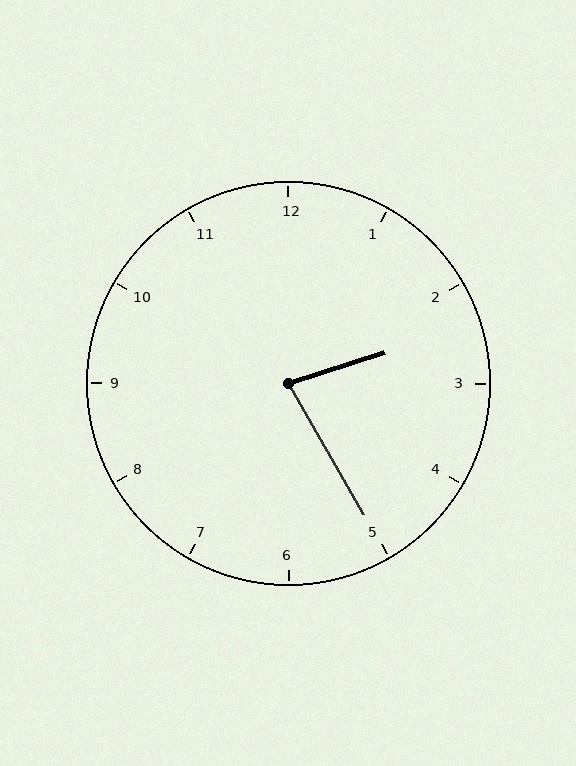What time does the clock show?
2:25.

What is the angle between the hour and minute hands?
Approximately 78 degrees.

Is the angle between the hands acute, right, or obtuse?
It is acute.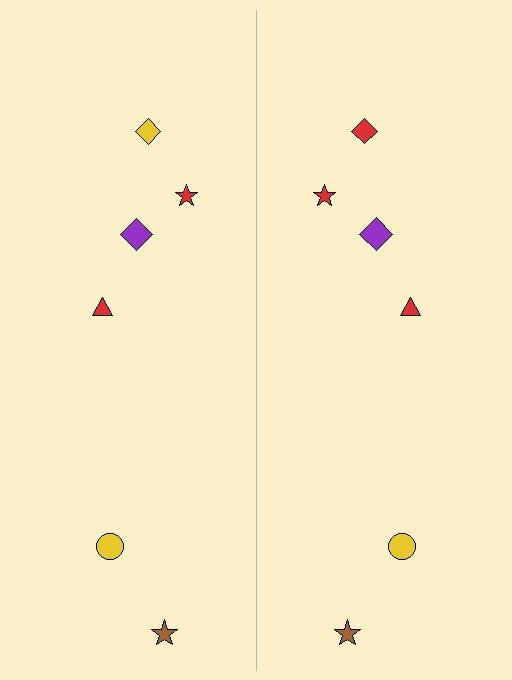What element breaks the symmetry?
The red diamond on the right side breaks the symmetry — its mirror counterpart is yellow.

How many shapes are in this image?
There are 12 shapes in this image.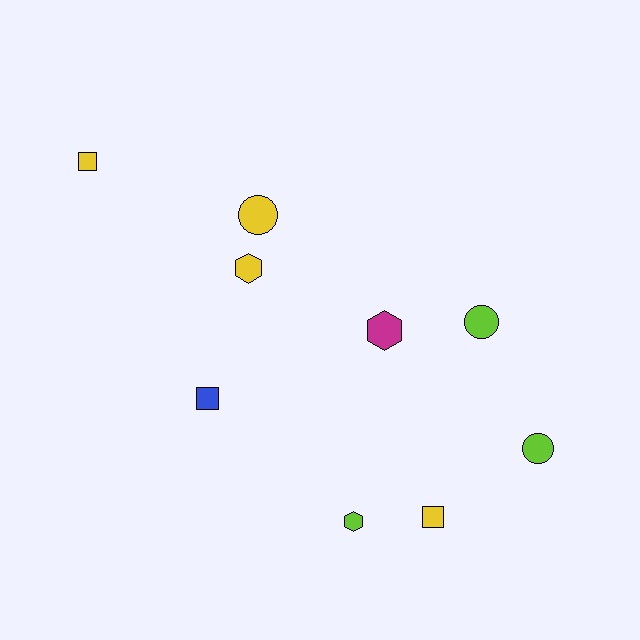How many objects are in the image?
There are 9 objects.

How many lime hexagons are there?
There is 1 lime hexagon.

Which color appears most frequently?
Yellow, with 4 objects.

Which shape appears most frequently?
Circle, with 3 objects.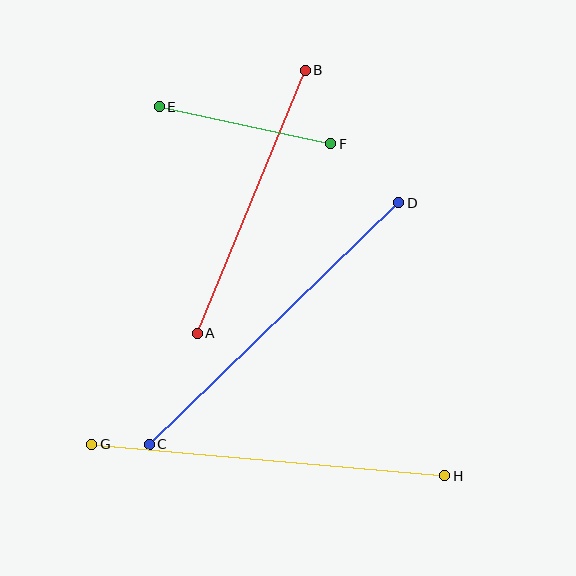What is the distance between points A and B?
The distance is approximately 284 pixels.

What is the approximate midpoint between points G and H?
The midpoint is at approximately (268, 460) pixels.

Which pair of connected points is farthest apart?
Points G and H are farthest apart.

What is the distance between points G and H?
The distance is approximately 354 pixels.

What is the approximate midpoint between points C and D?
The midpoint is at approximately (274, 323) pixels.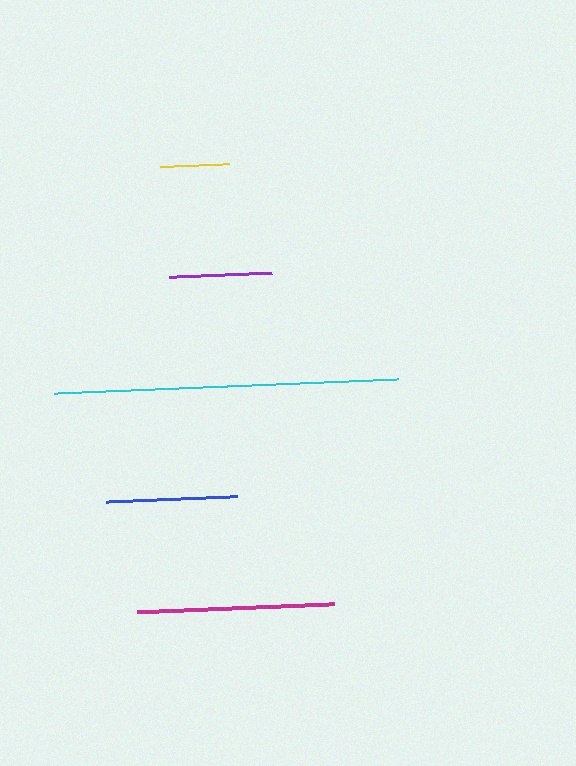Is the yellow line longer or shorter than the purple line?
The purple line is longer than the yellow line.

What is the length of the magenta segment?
The magenta segment is approximately 197 pixels long.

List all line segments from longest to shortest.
From longest to shortest: cyan, magenta, blue, purple, yellow.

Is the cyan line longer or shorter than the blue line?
The cyan line is longer than the blue line.